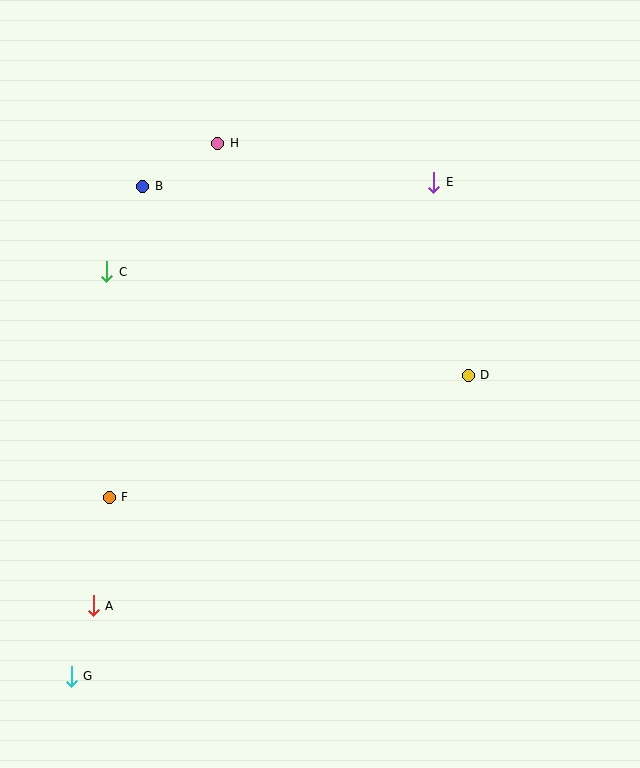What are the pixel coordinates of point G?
Point G is at (71, 676).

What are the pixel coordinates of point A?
Point A is at (93, 606).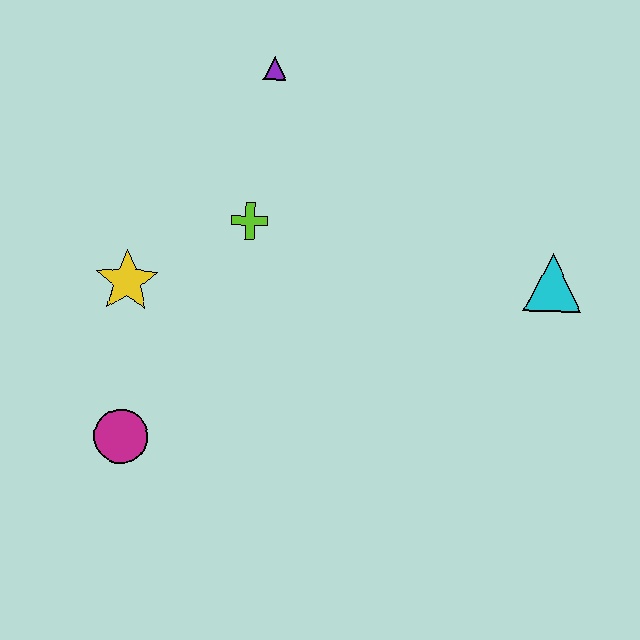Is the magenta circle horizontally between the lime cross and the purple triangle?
No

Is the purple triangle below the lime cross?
No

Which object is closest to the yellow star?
The lime cross is closest to the yellow star.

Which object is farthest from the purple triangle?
The magenta circle is farthest from the purple triangle.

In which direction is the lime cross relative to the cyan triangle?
The lime cross is to the left of the cyan triangle.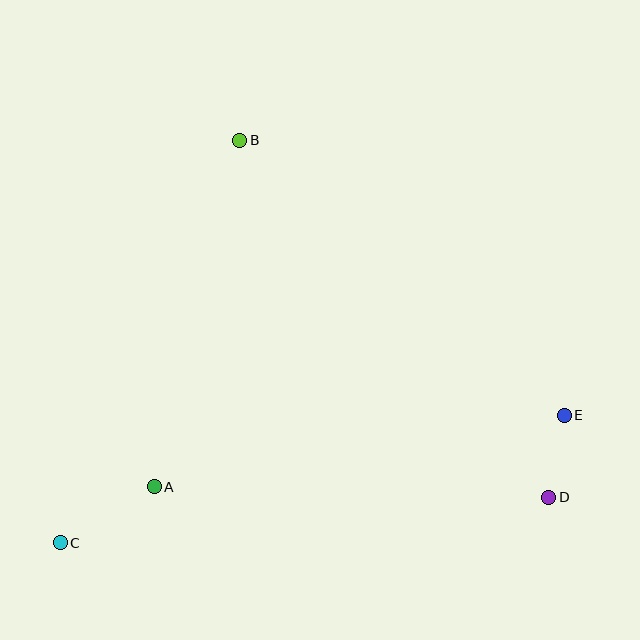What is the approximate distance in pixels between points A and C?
The distance between A and C is approximately 110 pixels.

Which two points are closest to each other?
Points D and E are closest to each other.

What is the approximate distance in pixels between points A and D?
The distance between A and D is approximately 394 pixels.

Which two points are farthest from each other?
Points C and E are farthest from each other.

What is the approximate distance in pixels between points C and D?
The distance between C and D is approximately 491 pixels.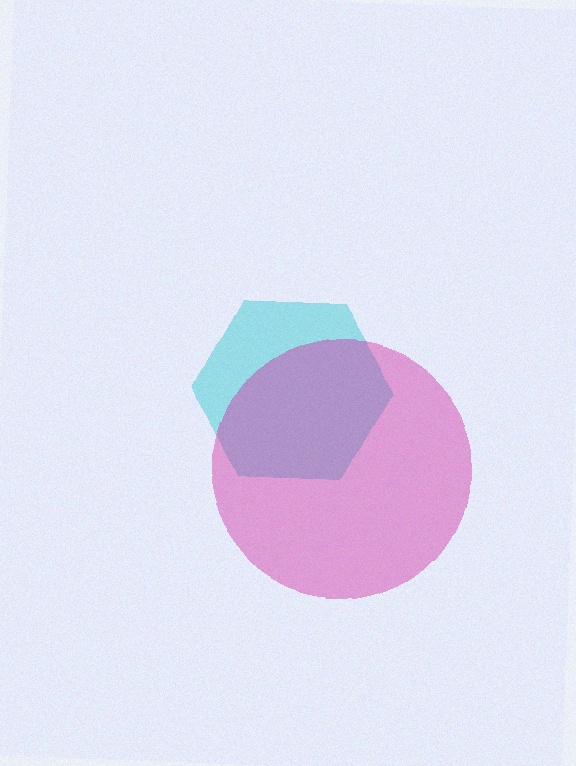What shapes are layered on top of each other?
The layered shapes are: a cyan hexagon, a magenta circle.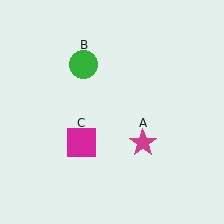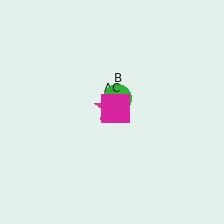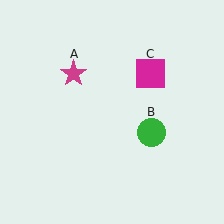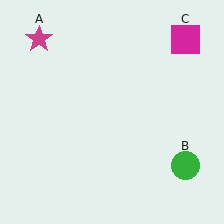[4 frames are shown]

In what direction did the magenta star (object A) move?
The magenta star (object A) moved up and to the left.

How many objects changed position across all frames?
3 objects changed position: magenta star (object A), green circle (object B), magenta square (object C).